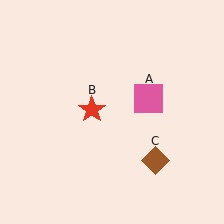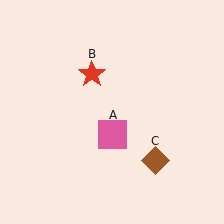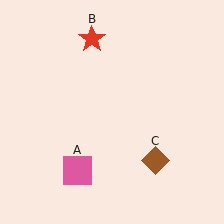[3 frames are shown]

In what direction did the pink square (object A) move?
The pink square (object A) moved down and to the left.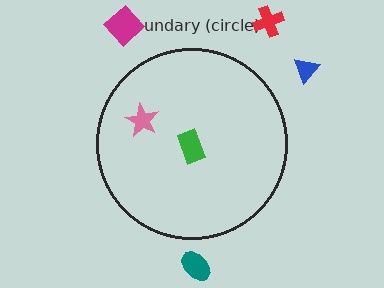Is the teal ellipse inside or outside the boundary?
Outside.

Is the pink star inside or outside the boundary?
Inside.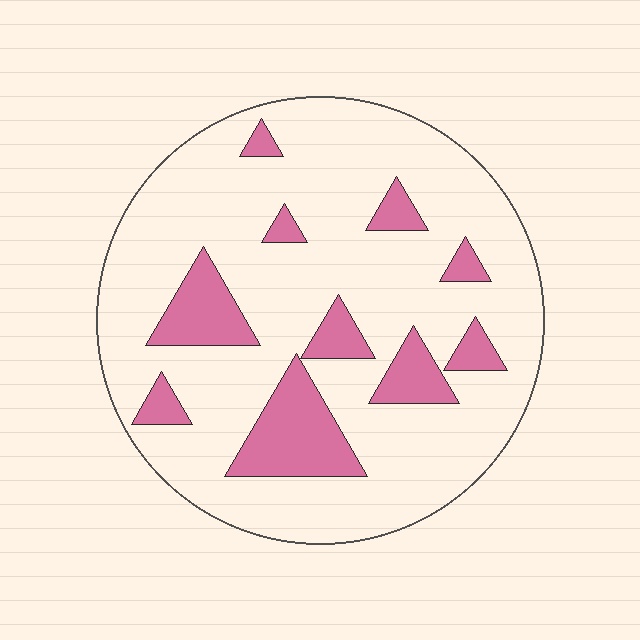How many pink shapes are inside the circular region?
10.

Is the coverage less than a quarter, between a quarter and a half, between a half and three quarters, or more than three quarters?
Less than a quarter.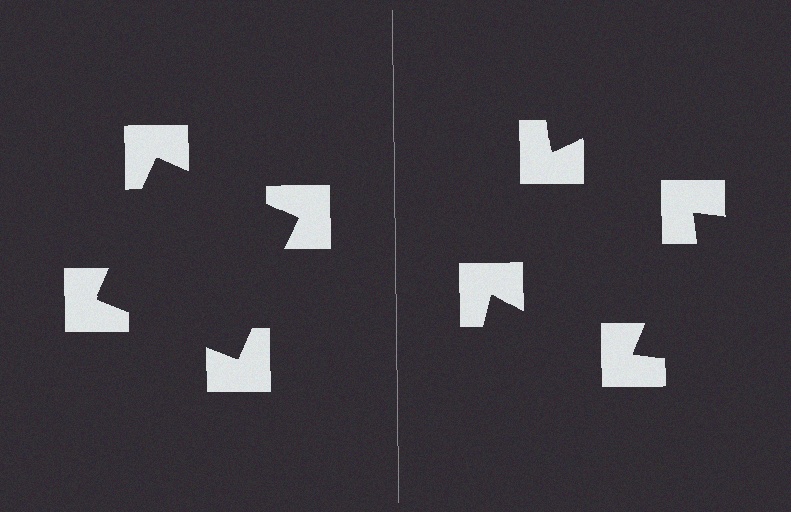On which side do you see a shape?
An illusory square appears on the left side. On the right side the wedge cuts are rotated, so no coherent shape forms.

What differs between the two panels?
The notched squares are positioned identically on both sides; only the wedge orientations differ. On the left they align to a square; on the right they are misaligned.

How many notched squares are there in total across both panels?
8 — 4 on each side.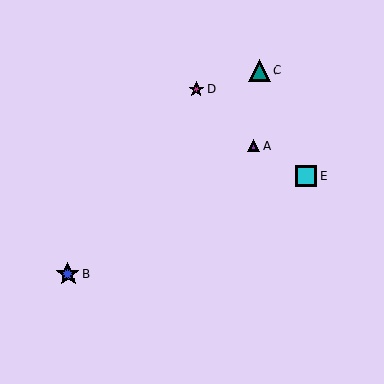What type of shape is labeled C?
Shape C is a teal triangle.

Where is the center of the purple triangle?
The center of the purple triangle is at (254, 146).